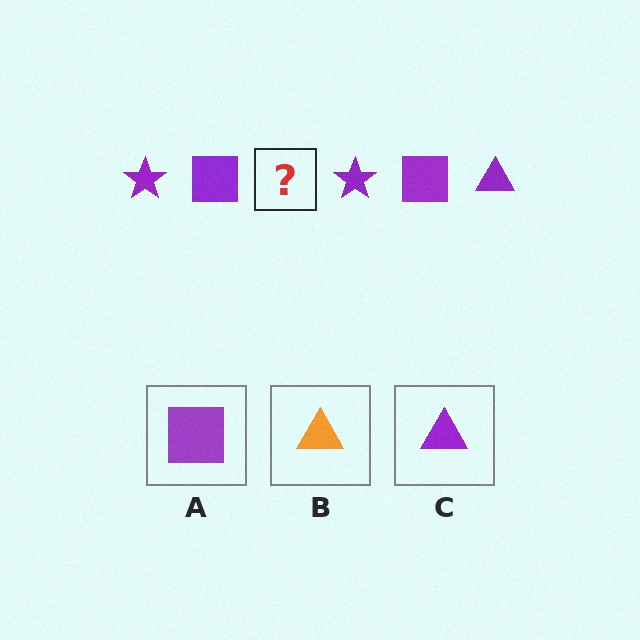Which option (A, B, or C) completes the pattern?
C.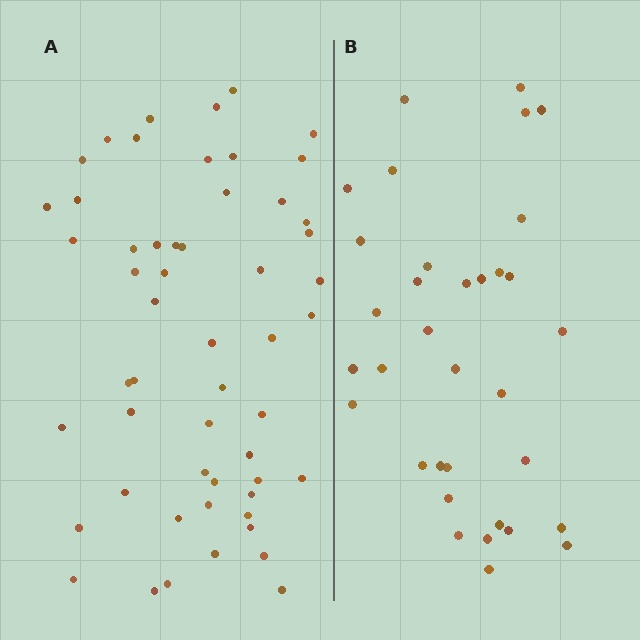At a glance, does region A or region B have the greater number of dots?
Region A (the left region) has more dots.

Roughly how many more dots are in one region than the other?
Region A has approximately 20 more dots than region B.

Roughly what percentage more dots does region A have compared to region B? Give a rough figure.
About 60% more.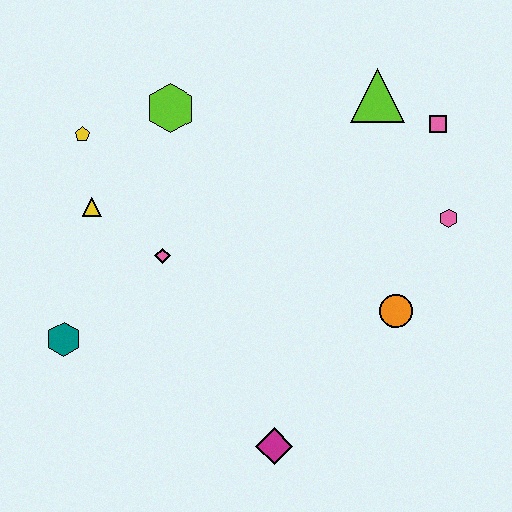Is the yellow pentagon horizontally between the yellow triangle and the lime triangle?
No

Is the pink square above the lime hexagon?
No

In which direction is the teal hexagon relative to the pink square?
The teal hexagon is to the left of the pink square.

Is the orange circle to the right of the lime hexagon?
Yes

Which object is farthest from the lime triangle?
The teal hexagon is farthest from the lime triangle.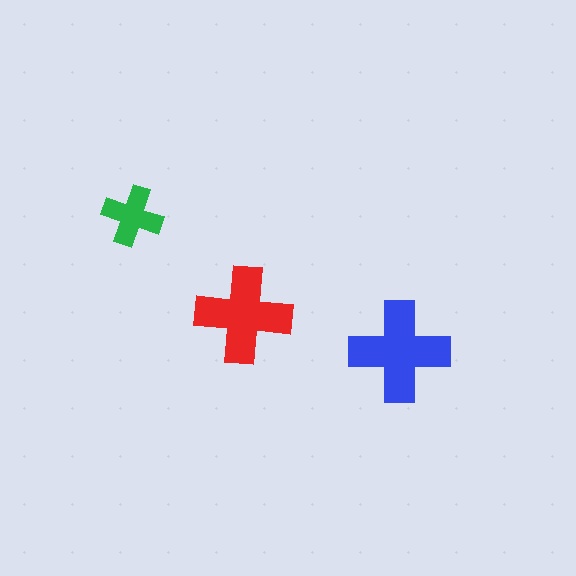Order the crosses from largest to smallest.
the blue one, the red one, the green one.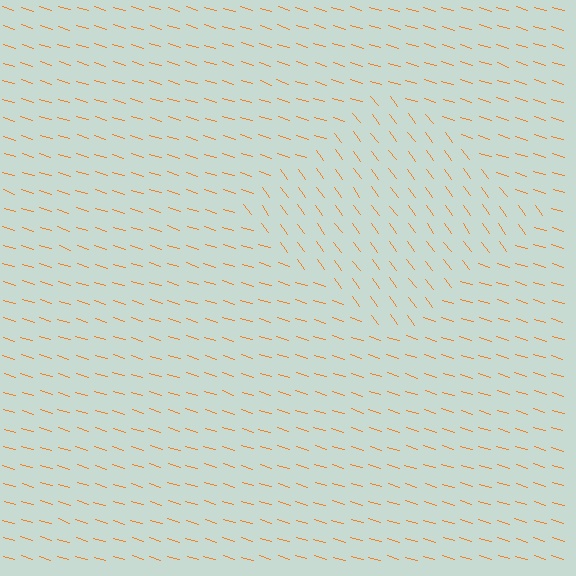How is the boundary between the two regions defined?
The boundary is defined purely by a change in line orientation (approximately 36 degrees difference). All lines are the same color and thickness.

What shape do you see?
I see a diamond.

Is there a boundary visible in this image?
Yes, there is a texture boundary formed by a change in line orientation.